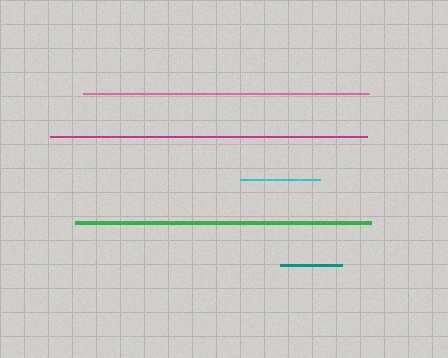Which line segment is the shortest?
The teal line is the shortest at approximately 62 pixels.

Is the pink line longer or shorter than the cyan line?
The pink line is longer than the cyan line.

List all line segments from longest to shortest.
From longest to shortest: magenta, green, pink, cyan, teal.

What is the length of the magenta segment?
The magenta segment is approximately 316 pixels long.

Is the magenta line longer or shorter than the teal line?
The magenta line is longer than the teal line.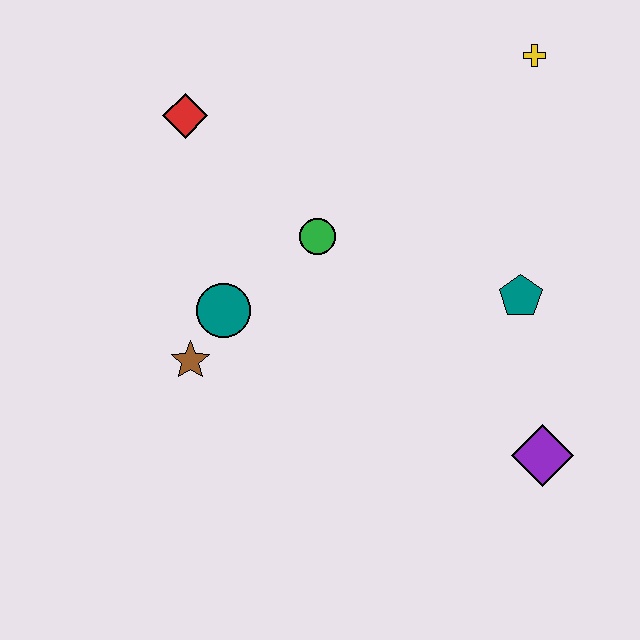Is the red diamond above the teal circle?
Yes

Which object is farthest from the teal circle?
The yellow cross is farthest from the teal circle.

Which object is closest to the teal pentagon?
The purple diamond is closest to the teal pentagon.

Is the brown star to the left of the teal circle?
Yes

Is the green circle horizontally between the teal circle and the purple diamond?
Yes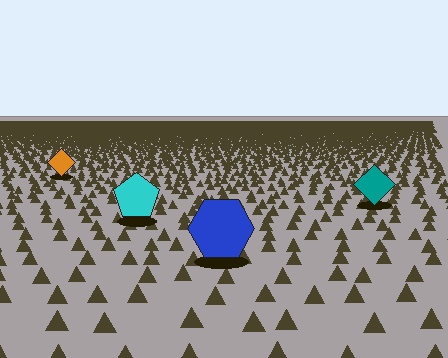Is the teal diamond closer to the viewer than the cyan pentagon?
No. The cyan pentagon is closer — you can tell from the texture gradient: the ground texture is coarser near it.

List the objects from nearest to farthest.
From nearest to farthest: the blue hexagon, the cyan pentagon, the teal diamond, the orange diamond.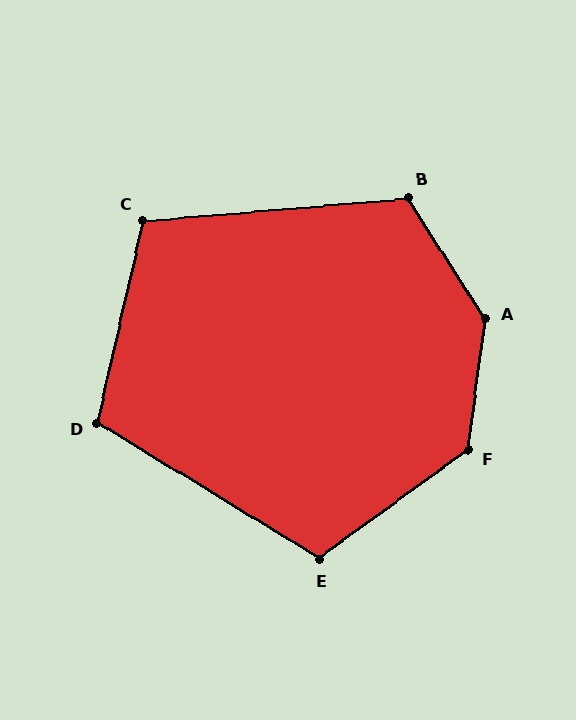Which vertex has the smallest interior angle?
C, at approximately 108 degrees.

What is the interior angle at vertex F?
Approximately 134 degrees (obtuse).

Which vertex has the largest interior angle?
A, at approximately 140 degrees.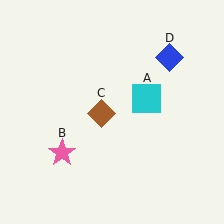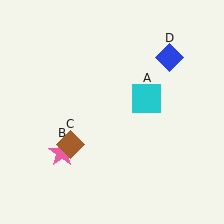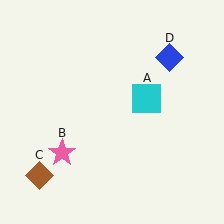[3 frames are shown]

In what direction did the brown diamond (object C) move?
The brown diamond (object C) moved down and to the left.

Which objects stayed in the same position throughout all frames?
Cyan square (object A) and pink star (object B) and blue diamond (object D) remained stationary.